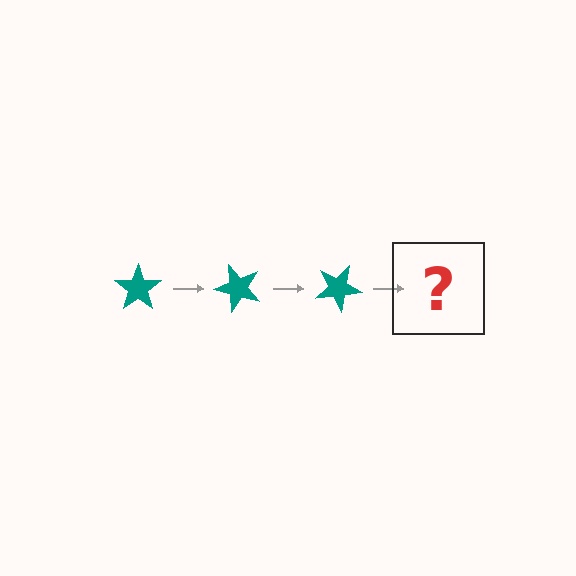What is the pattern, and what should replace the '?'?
The pattern is that the star rotates 50 degrees each step. The '?' should be a teal star rotated 150 degrees.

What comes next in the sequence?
The next element should be a teal star rotated 150 degrees.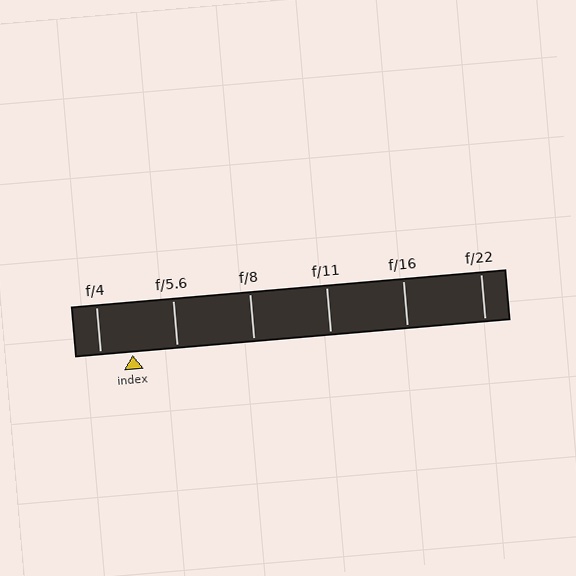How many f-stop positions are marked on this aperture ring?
There are 6 f-stop positions marked.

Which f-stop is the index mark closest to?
The index mark is closest to f/4.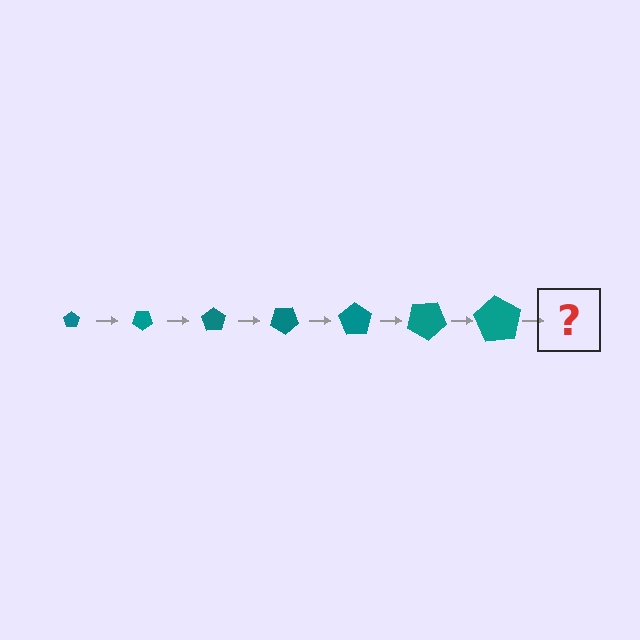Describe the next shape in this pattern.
It should be a pentagon, larger than the previous one and rotated 245 degrees from the start.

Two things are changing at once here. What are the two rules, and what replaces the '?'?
The two rules are that the pentagon grows larger each step and it rotates 35 degrees each step. The '?' should be a pentagon, larger than the previous one and rotated 245 degrees from the start.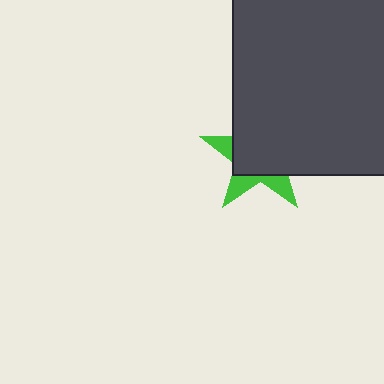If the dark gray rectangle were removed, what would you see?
You would see the complete green star.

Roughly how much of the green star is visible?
A small part of it is visible (roughly 33%).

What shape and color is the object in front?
The object in front is a dark gray rectangle.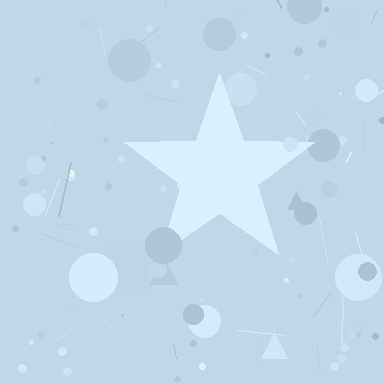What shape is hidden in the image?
A star is hidden in the image.